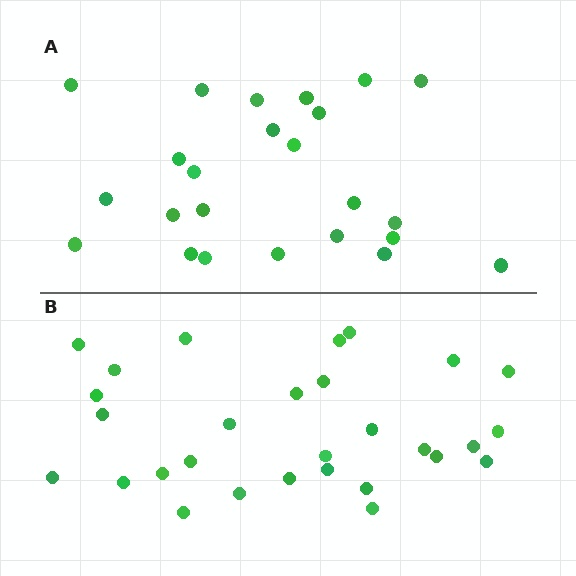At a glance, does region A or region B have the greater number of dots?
Region B (the bottom region) has more dots.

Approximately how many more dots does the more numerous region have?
Region B has about 5 more dots than region A.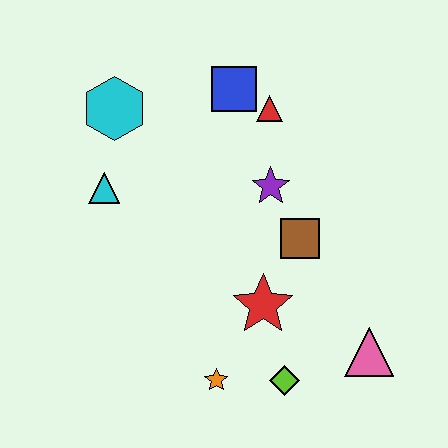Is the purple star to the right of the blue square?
Yes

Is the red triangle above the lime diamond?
Yes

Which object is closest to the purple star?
The brown square is closest to the purple star.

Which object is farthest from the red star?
The cyan hexagon is farthest from the red star.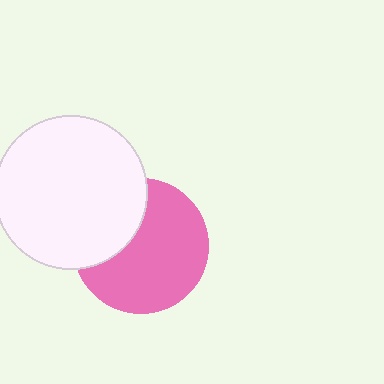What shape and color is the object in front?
The object in front is a white circle.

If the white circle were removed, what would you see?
You would see the complete pink circle.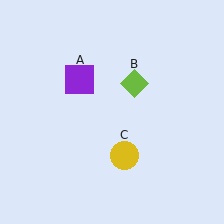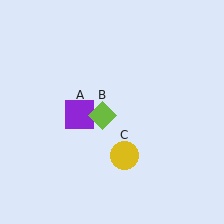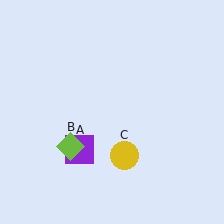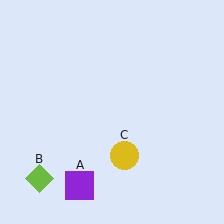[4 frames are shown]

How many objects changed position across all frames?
2 objects changed position: purple square (object A), lime diamond (object B).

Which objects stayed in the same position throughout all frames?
Yellow circle (object C) remained stationary.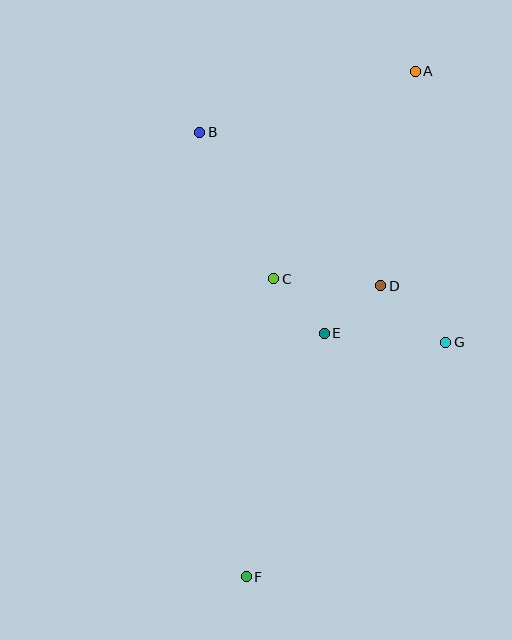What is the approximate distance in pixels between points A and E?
The distance between A and E is approximately 277 pixels.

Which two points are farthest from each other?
Points A and F are farthest from each other.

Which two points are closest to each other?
Points D and E are closest to each other.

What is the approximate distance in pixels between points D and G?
The distance between D and G is approximately 86 pixels.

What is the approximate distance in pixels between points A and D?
The distance between A and D is approximately 217 pixels.